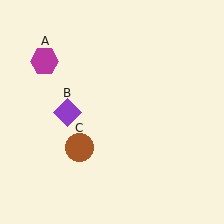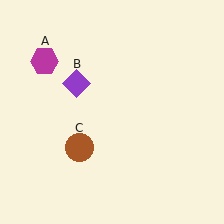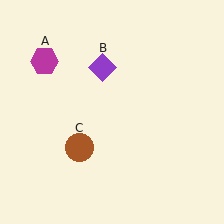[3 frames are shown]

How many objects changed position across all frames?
1 object changed position: purple diamond (object B).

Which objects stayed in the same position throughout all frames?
Magenta hexagon (object A) and brown circle (object C) remained stationary.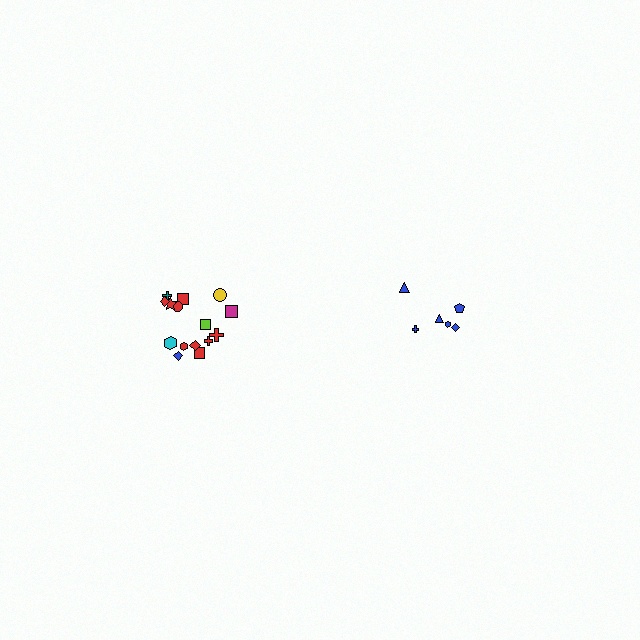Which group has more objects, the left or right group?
The left group.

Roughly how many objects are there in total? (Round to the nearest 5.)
Roughly 20 objects in total.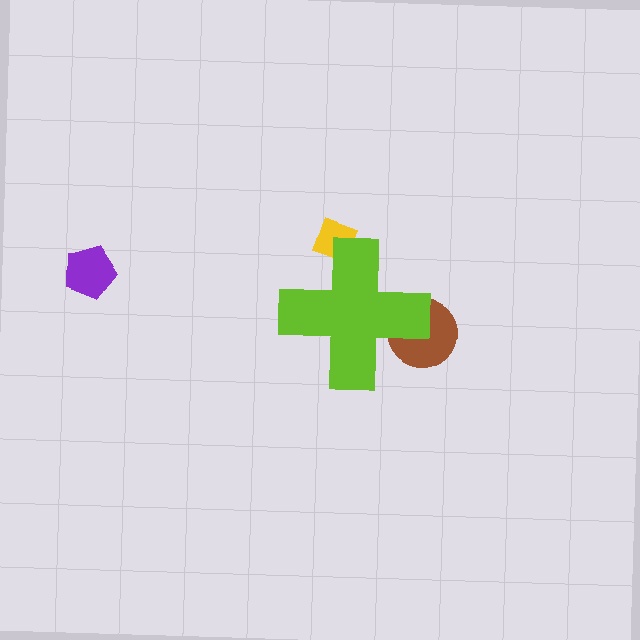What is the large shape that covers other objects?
A lime cross.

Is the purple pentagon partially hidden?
No, the purple pentagon is fully visible.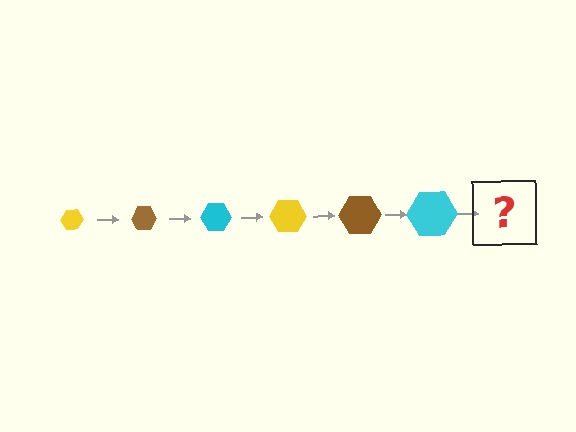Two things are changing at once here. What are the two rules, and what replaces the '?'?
The two rules are that the hexagon grows larger each step and the color cycles through yellow, brown, and cyan. The '?' should be a yellow hexagon, larger than the previous one.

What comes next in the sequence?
The next element should be a yellow hexagon, larger than the previous one.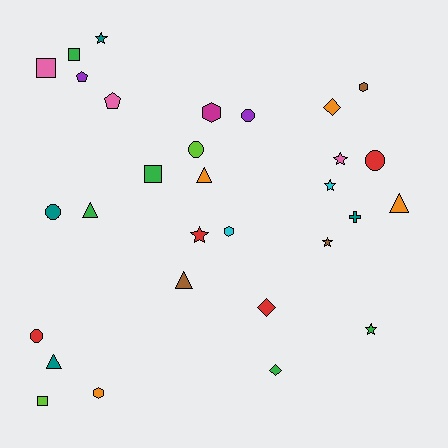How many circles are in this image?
There are 5 circles.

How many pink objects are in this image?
There are 3 pink objects.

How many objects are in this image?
There are 30 objects.